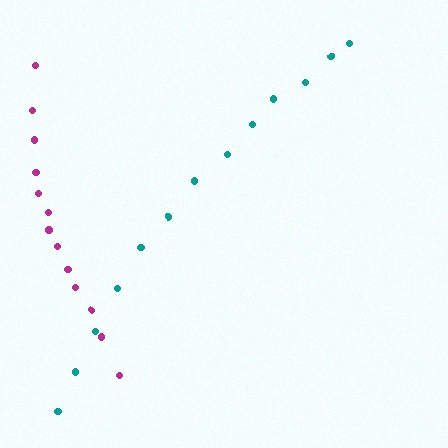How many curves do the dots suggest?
There are 2 distinct paths.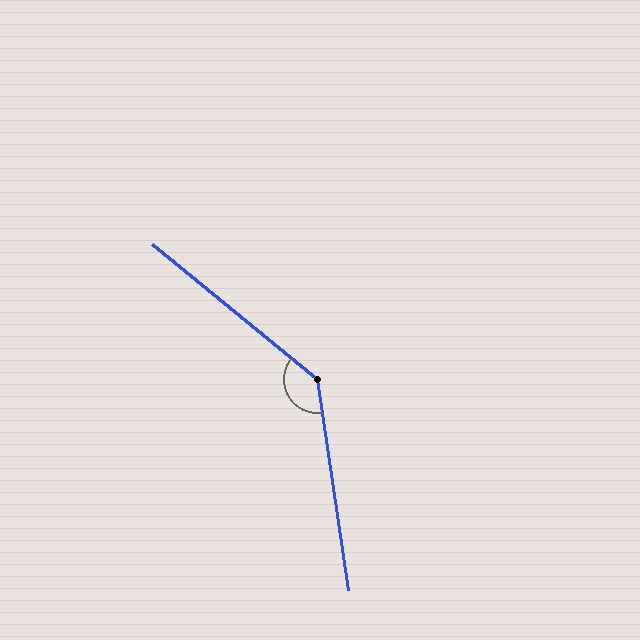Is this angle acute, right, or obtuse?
It is obtuse.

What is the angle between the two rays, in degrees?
Approximately 137 degrees.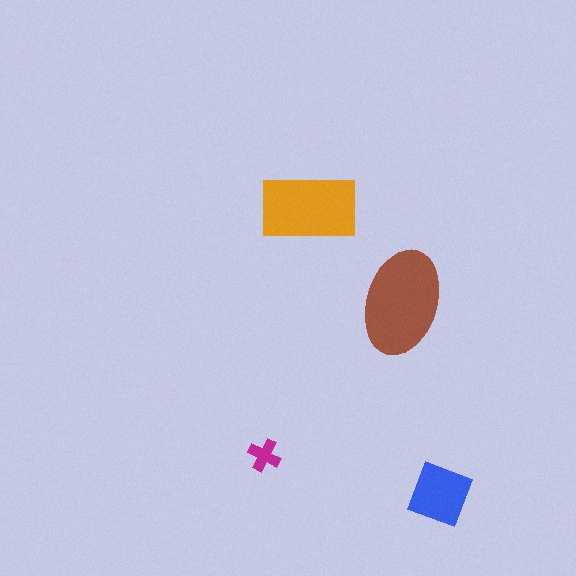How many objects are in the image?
There are 4 objects in the image.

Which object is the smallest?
The magenta cross.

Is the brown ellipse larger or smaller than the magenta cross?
Larger.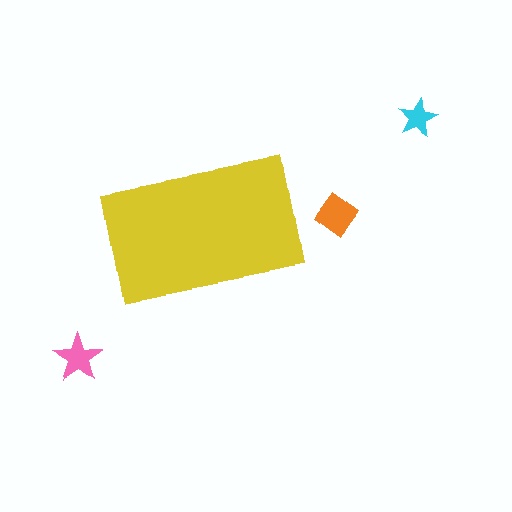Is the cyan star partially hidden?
No, the cyan star is fully visible.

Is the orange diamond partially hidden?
No, the orange diamond is fully visible.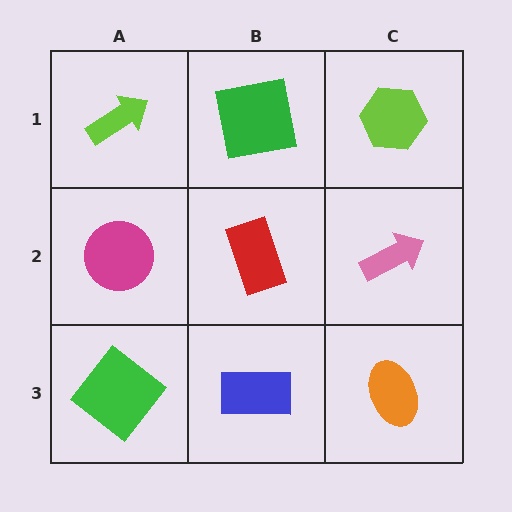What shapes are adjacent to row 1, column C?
A pink arrow (row 2, column C), a green square (row 1, column B).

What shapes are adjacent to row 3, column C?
A pink arrow (row 2, column C), a blue rectangle (row 3, column B).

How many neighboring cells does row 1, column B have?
3.